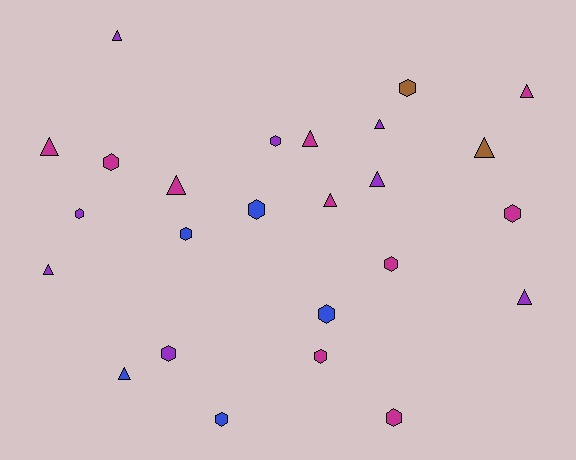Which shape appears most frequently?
Hexagon, with 13 objects.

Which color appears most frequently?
Magenta, with 10 objects.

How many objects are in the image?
There are 25 objects.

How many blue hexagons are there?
There are 4 blue hexagons.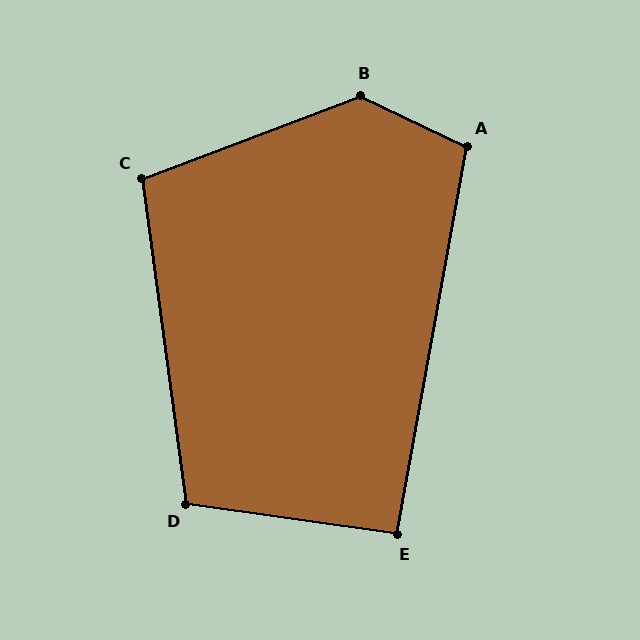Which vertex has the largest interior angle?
B, at approximately 134 degrees.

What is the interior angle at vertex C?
Approximately 103 degrees (obtuse).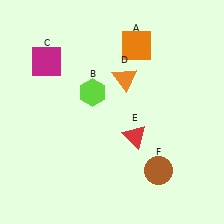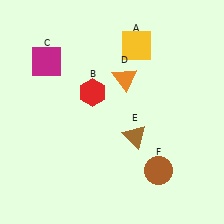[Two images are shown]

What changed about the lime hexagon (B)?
In Image 1, B is lime. In Image 2, it changed to red.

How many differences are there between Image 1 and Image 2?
There are 3 differences between the two images.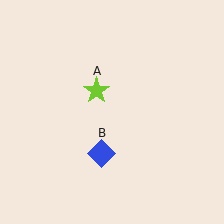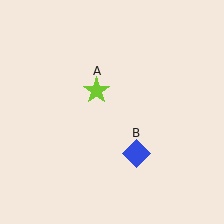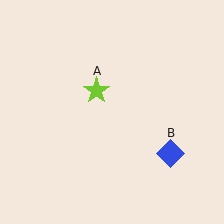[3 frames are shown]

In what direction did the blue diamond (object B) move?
The blue diamond (object B) moved right.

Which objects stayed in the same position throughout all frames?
Lime star (object A) remained stationary.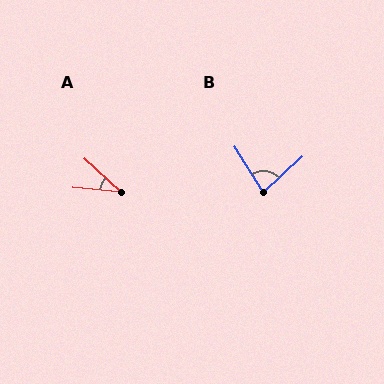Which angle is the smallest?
A, at approximately 37 degrees.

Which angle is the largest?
B, at approximately 79 degrees.